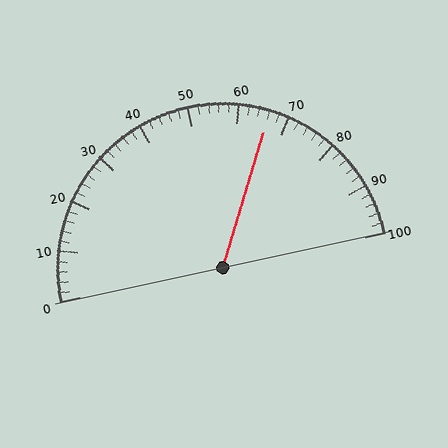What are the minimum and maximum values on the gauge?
The gauge ranges from 0 to 100.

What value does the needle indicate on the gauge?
The needle indicates approximately 66.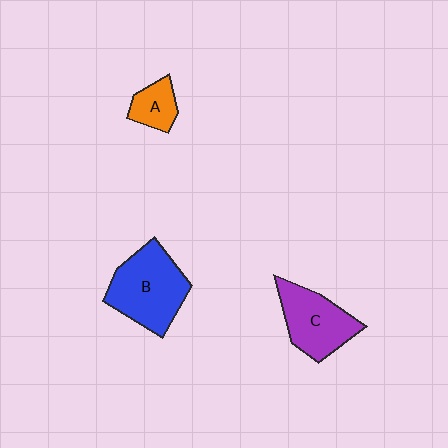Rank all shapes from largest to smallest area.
From largest to smallest: B (blue), C (purple), A (orange).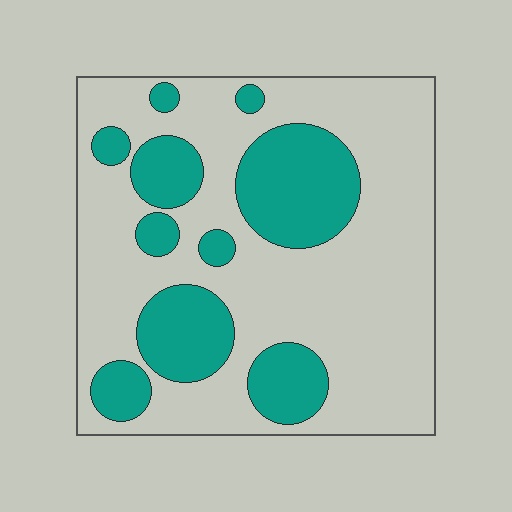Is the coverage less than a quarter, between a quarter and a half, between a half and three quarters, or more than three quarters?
Between a quarter and a half.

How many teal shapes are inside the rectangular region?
10.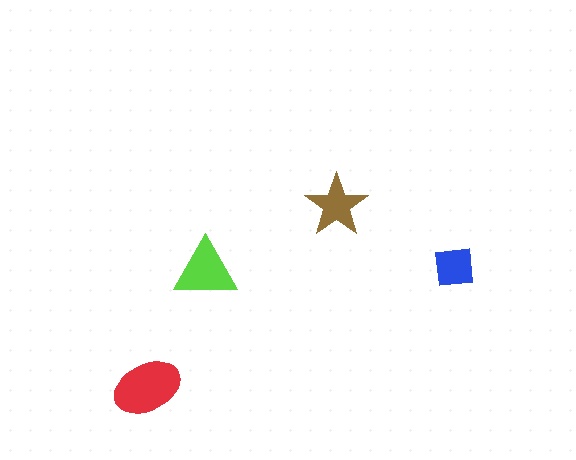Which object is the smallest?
The blue square.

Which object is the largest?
The red ellipse.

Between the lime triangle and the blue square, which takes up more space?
The lime triangle.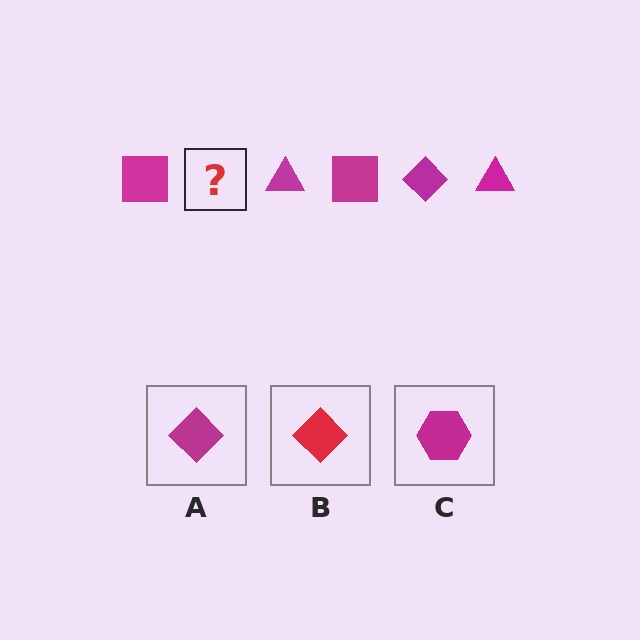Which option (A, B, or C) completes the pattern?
A.